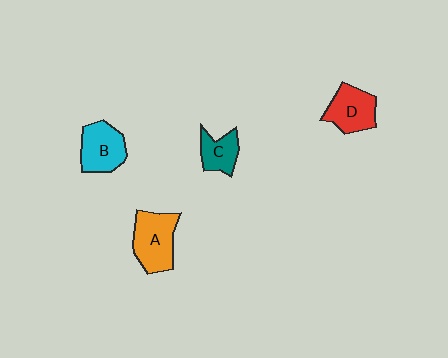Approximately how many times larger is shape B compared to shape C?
Approximately 1.5 times.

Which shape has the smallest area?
Shape C (teal).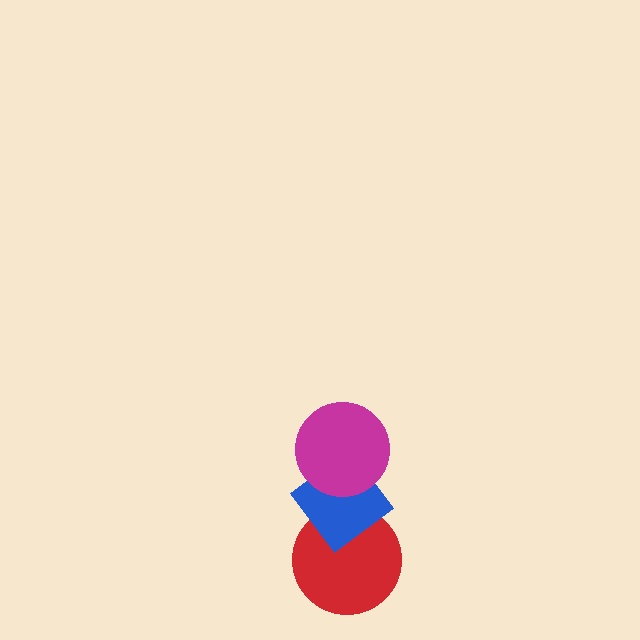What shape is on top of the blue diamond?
The magenta circle is on top of the blue diamond.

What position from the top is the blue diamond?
The blue diamond is 2nd from the top.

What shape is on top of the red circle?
The blue diamond is on top of the red circle.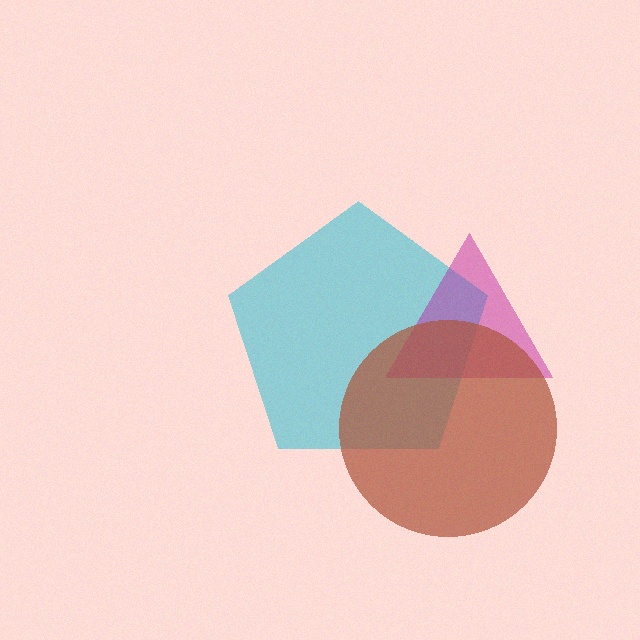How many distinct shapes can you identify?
There are 3 distinct shapes: a cyan pentagon, a magenta triangle, a brown circle.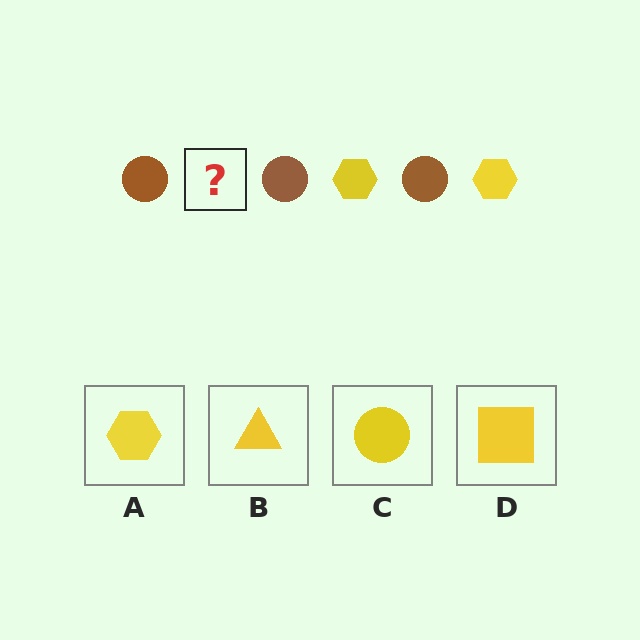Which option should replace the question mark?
Option A.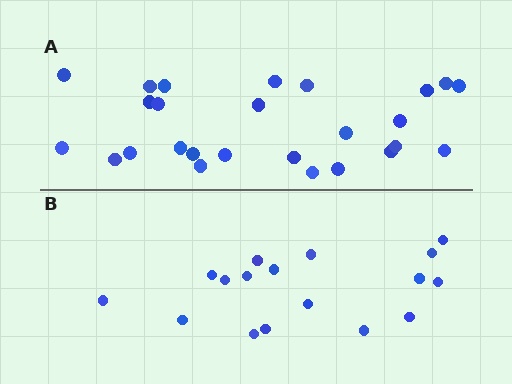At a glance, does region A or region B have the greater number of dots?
Region A (the top region) has more dots.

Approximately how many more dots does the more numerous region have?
Region A has roughly 8 or so more dots than region B.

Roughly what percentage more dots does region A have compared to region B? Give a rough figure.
About 55% more.